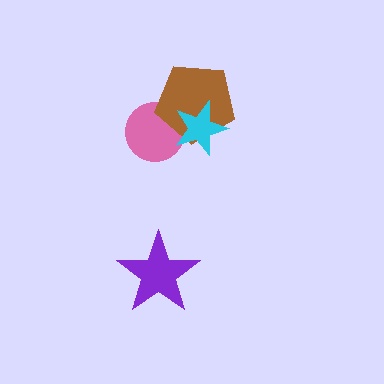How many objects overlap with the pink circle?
2 objects overlap with the pink circle.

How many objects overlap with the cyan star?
2 objects overlap with the cyan star.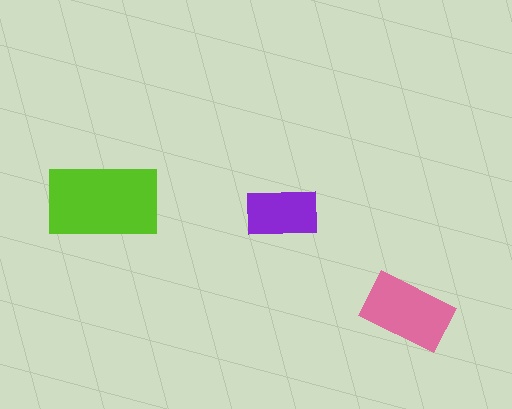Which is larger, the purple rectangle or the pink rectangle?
The pink one.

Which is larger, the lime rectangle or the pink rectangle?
The lime one.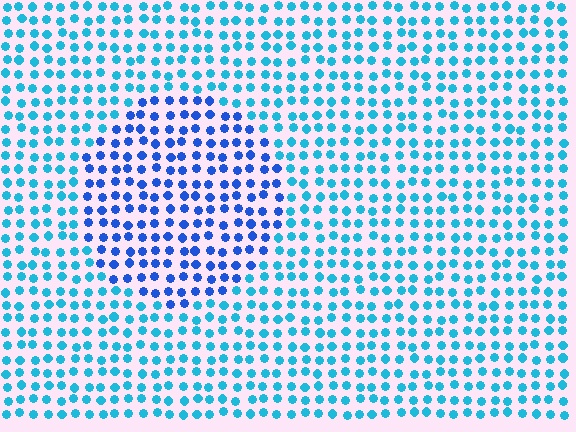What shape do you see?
I see a circle.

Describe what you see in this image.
The image is filled with small cyan elements in a uniform arrangement. A circle-shaped region is visible where the elements are tinted to a slightly different hue, forming a subtle color boundary.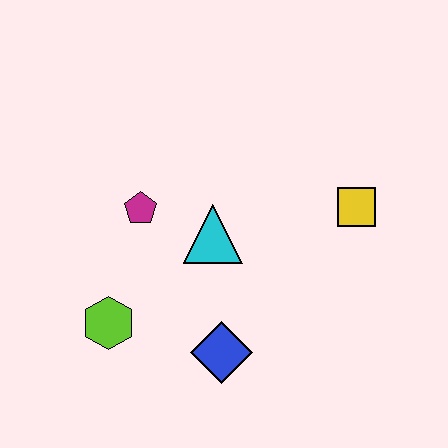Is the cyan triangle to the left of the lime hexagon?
No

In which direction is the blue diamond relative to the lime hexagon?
The blue diamond is to the right of the lime hexagon.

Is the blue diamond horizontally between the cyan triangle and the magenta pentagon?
No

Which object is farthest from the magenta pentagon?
The yellow square is farthest from the magenta pentagon.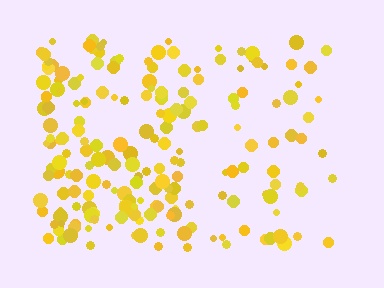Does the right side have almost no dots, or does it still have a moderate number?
Still a moderate number, just noticeably fewer than the left.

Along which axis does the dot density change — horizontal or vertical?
Horizontal.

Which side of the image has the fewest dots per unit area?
The right.